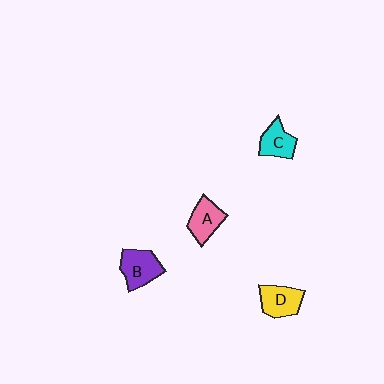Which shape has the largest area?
Shape B (purple).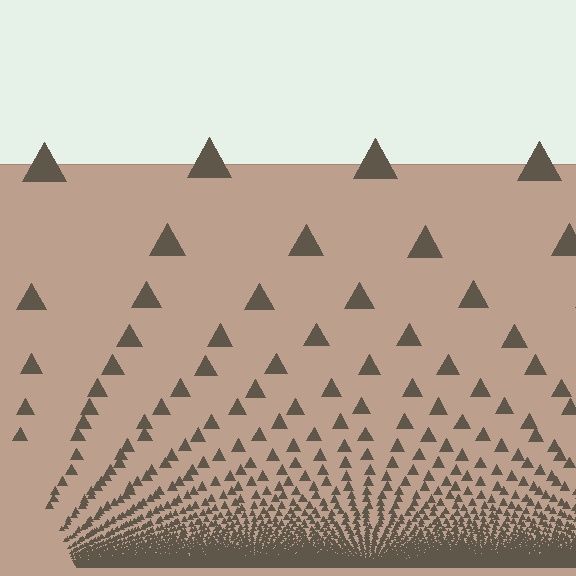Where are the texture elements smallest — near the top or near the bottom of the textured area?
Near the bottom.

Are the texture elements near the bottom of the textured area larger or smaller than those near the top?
Smaller. The gradient is inverted — elements near the bottom are smaller and denser.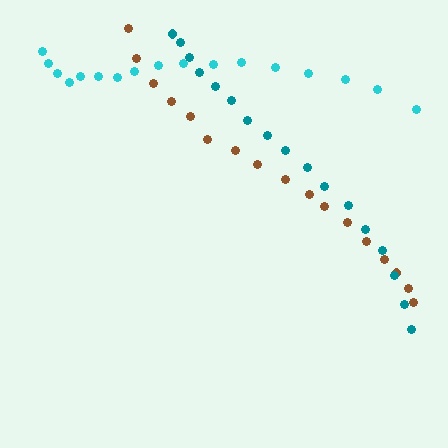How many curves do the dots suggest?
There are 3 distinct paths.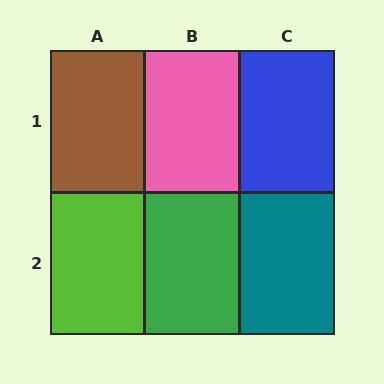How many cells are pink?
1 cell is pink.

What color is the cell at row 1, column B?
Pink.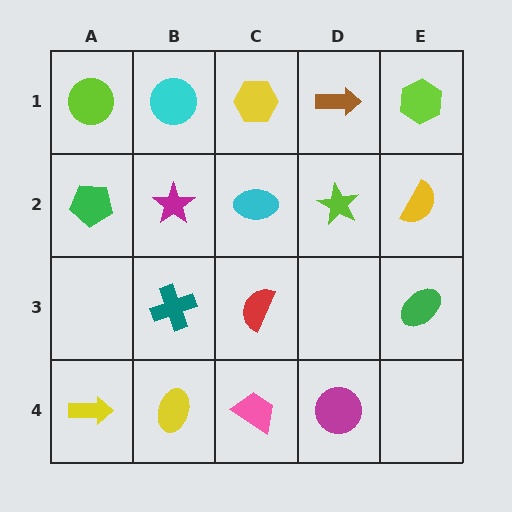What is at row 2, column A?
A green pentagon.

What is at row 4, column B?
A yellow ellipse.